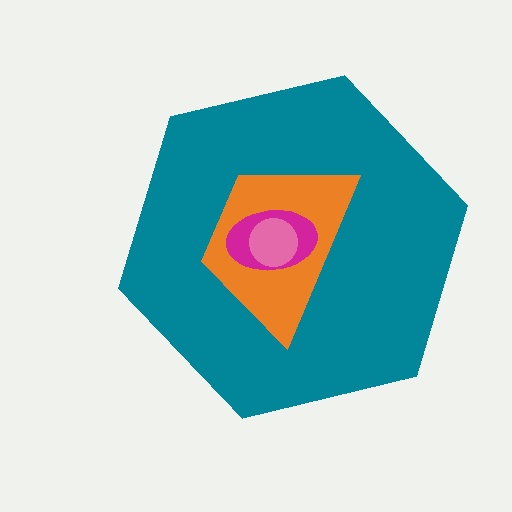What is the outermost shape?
The teal hexagon.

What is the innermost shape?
The pink circle.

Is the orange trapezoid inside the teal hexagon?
Yes.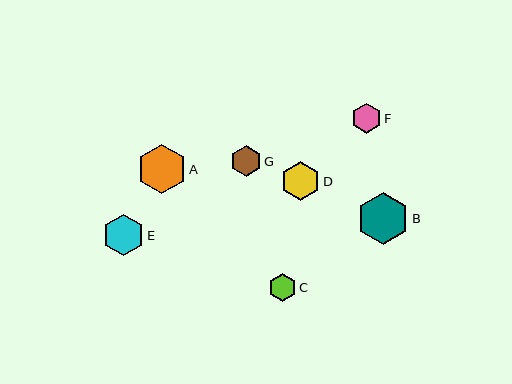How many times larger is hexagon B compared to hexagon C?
Hexagon B is approximately 1.9 times the size of hexagon C.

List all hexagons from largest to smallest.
From largest to smallest: B, A, E, D, G, F, C.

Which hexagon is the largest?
Hexagon B is the largest with a size of approximately 52 pixels.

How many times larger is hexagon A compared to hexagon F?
Hexagon A is approximately 1.7 times the size of hexagon F.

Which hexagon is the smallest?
Hexagon C is the smallest with a size of approximately 28 pixels.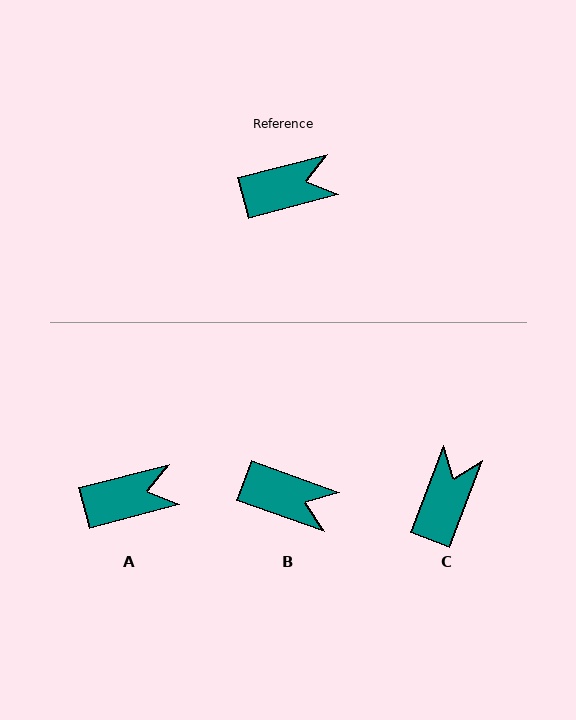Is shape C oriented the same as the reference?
No, it is off by about 54 degrees.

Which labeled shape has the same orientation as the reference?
A.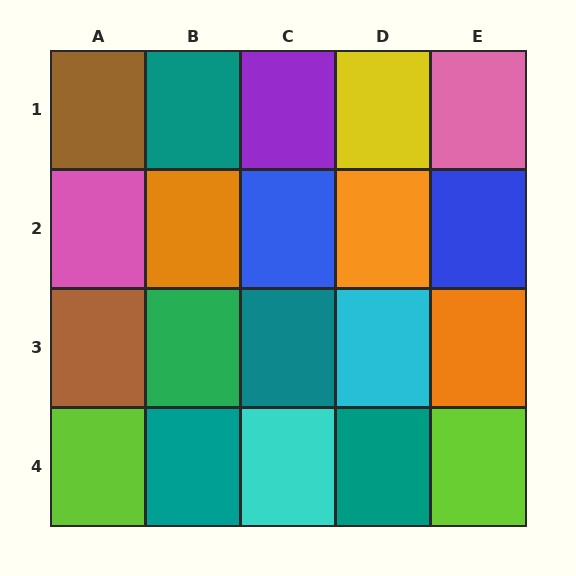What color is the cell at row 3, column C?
Teal.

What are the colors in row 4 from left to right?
Lime, teal, cyan, teal, lime.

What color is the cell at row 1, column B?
Teal.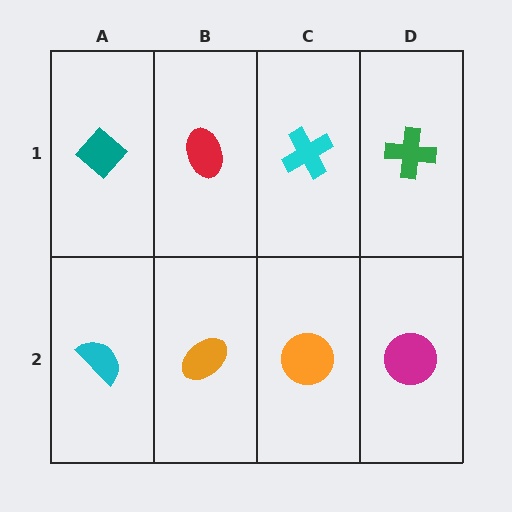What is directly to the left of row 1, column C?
A red ellipse.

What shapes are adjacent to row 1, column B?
An orange ellipse (row 2, column B), a teal diamond (row 1, column A), a cyan cross (row 1, column C).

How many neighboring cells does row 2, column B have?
3.